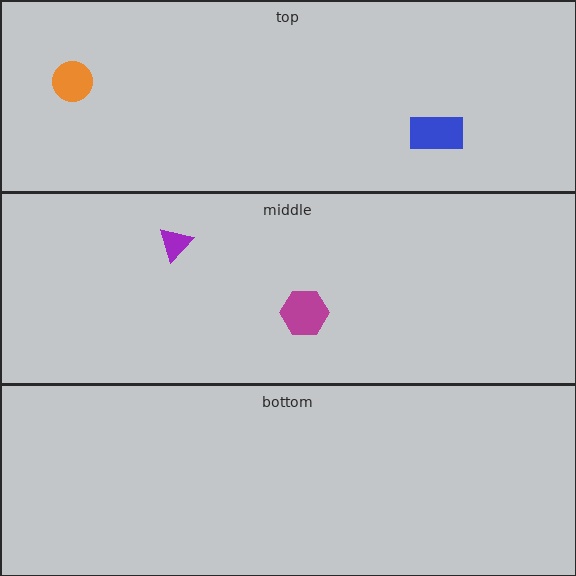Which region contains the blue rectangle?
The top region.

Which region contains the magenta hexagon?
The middle region.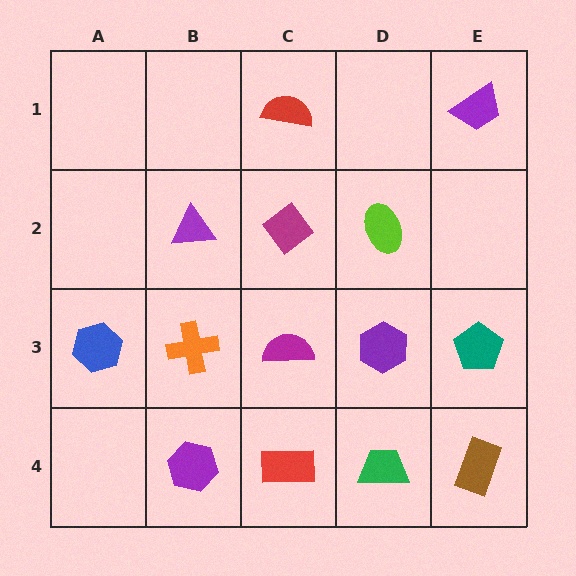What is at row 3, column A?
A blue hexagon.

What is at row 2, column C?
A magenta diamond.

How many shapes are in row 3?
5 shapes.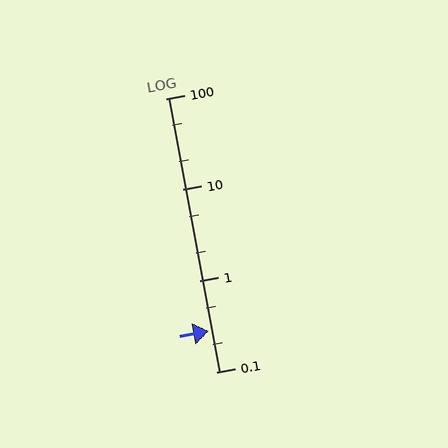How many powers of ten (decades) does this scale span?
The scale spans 3 decades, from 0.1 to 100.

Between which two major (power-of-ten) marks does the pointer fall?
The pointer is between 0.1 and 1.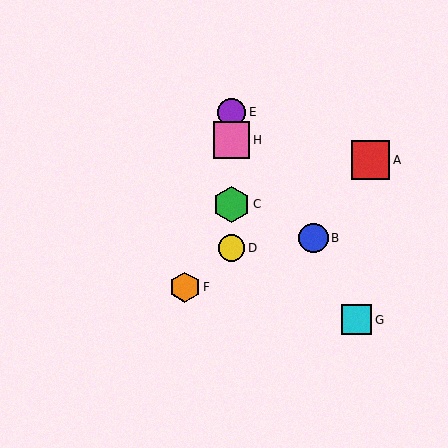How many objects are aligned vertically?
4 objects (C, D, E, H) are aligned vertically.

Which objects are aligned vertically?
Objects C, D, E, H are aligned vertically.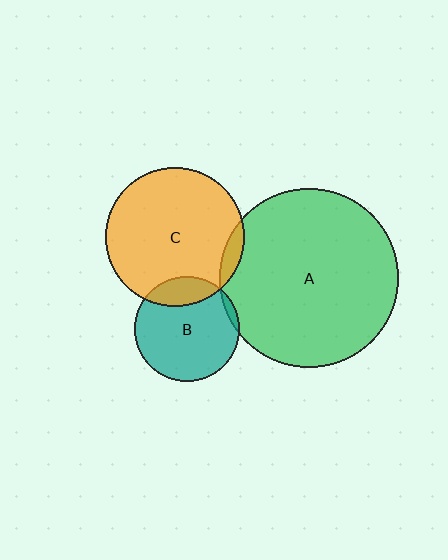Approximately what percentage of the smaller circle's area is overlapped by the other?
Approximately 5%.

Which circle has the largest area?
Circle A (green).